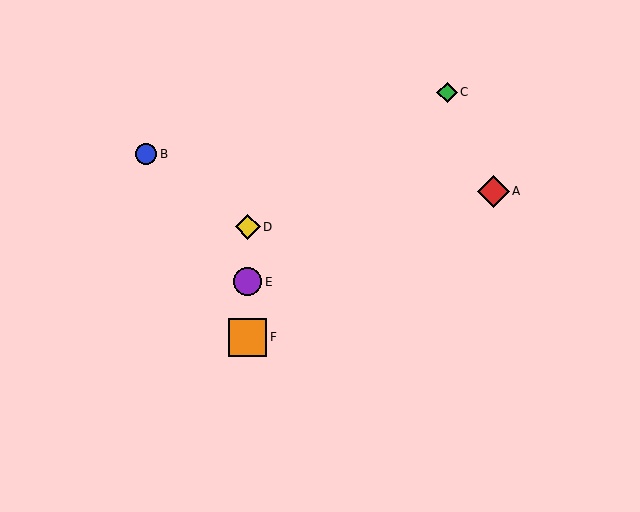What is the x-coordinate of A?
Object A is at x≈493.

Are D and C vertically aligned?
No, D is at x≈248 and C is at x≈447.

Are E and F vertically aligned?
Yes, both are at x≈248.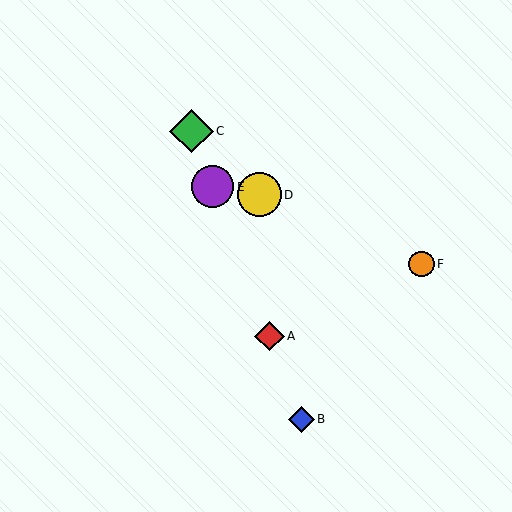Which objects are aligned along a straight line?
Objects A, B, C, E are aligned along a straight line.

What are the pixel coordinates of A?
Object A is at (270, 336).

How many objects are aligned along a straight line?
4 objects (A, B, C, E) are aligned along a straight line.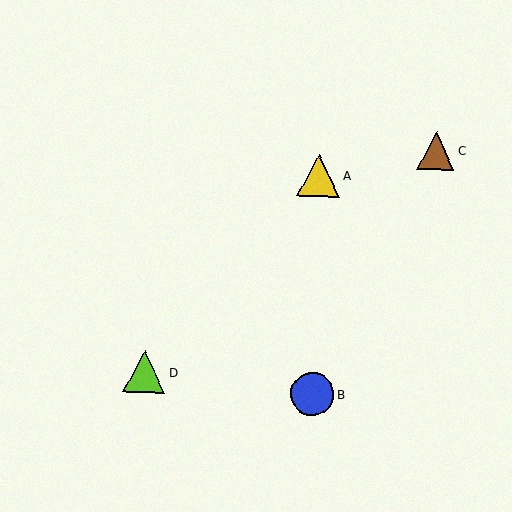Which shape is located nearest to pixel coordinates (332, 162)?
The yellow triangle (labeled A) at (319, 175) is nearest to that location.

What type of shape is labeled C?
Shape C is a brown triangle.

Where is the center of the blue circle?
The center of the blue circle is at (312, 394).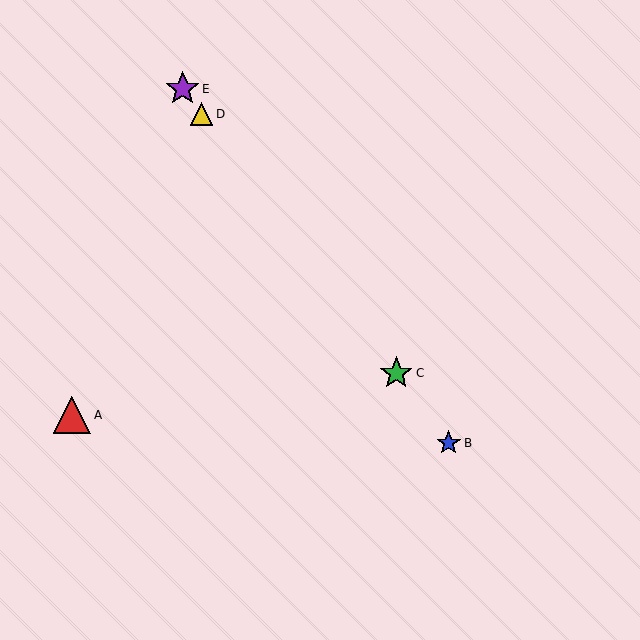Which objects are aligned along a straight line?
Objects B, C, D, E are aligned along a straight line.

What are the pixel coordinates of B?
Object B is at (449, 443).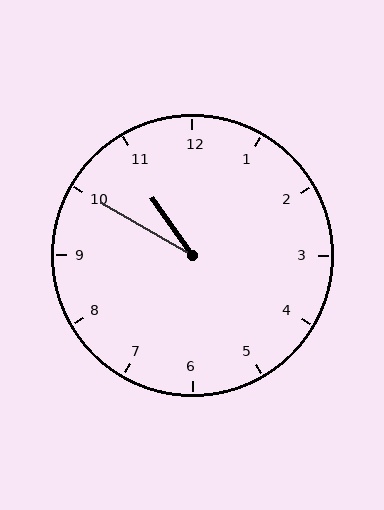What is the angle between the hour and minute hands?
Approximately 25 degrees.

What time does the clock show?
10:50.